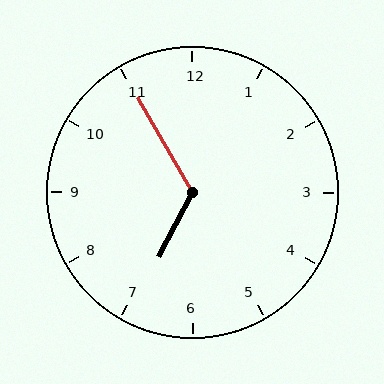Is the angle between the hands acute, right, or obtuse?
It is obtuse.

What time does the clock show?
6:55.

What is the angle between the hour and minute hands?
Approximately 122 degrees.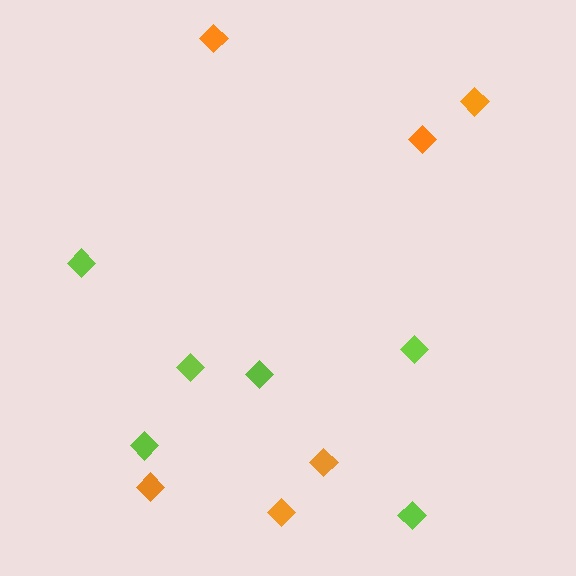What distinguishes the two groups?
There are 2 groups: one group of lime diamonds (6) and one group of orange diamonds (6).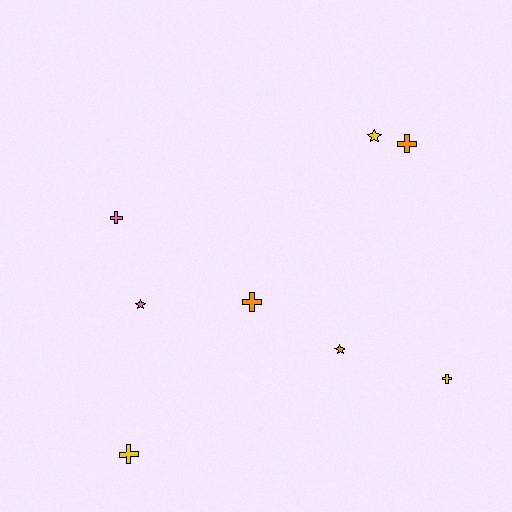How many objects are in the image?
There are 8 objects.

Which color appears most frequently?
Yellow, with 3 objects.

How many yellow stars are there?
There is 1 yellow star.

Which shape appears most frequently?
Cross, with 5 objects.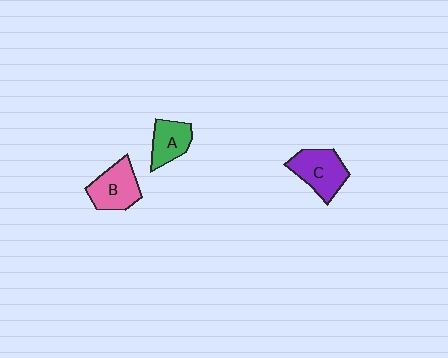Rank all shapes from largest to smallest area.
From largest to smallest: C (purple), B (pink), A (green).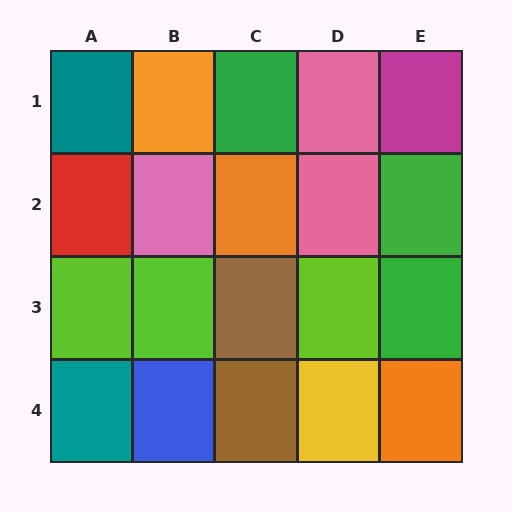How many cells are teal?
2 cells are teal.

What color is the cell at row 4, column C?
Brown.